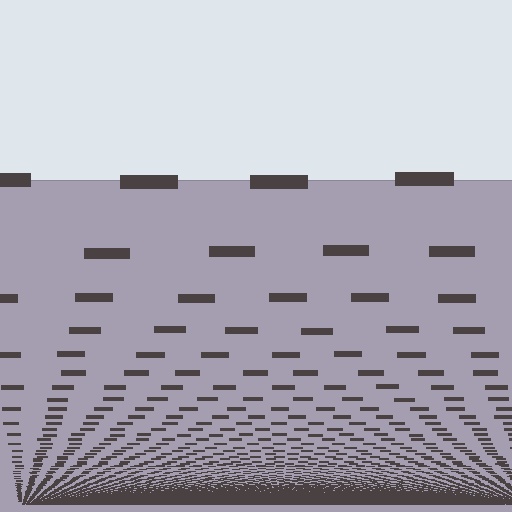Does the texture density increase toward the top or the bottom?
Density increases toward the bottom.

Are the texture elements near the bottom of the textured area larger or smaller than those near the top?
Smaller. The gradient is inverted — elements near the bottom are smaller and denser.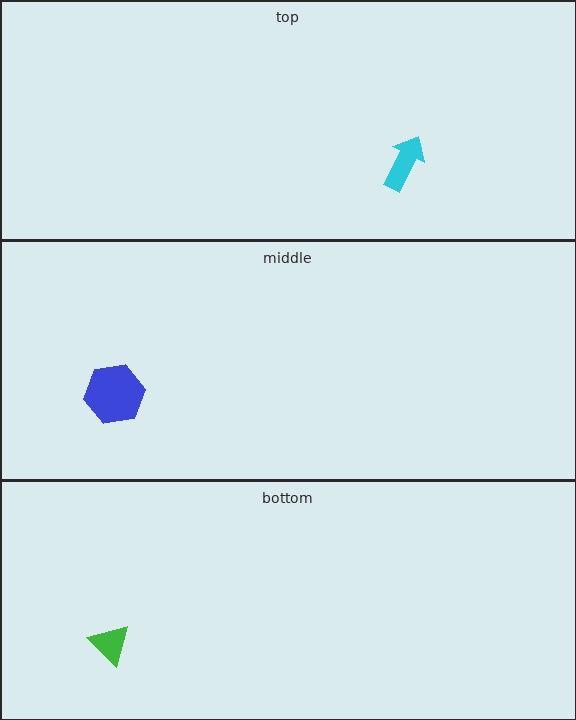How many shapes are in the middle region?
1.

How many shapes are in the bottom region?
1.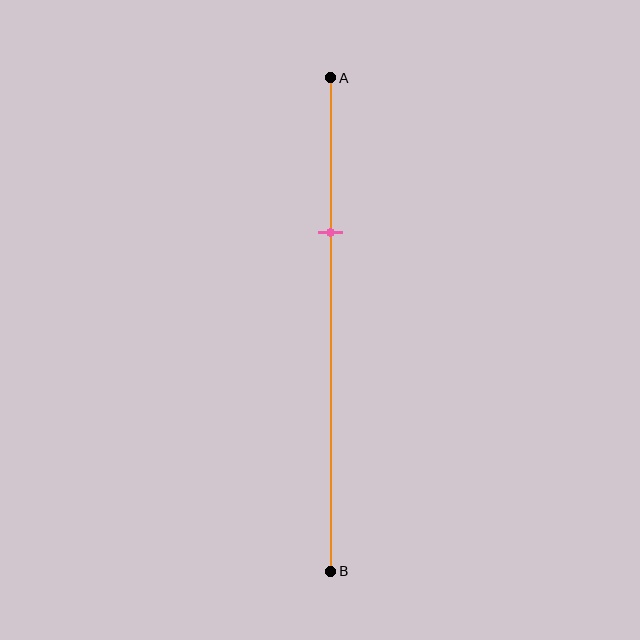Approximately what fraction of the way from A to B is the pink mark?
The pink mark is approximately 30% of the way from A to B.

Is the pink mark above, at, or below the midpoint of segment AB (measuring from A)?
The pink mark is above the midpoint of segment AB.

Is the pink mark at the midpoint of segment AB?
No, the mark is at about 30% from A, not at the 50% midpoint.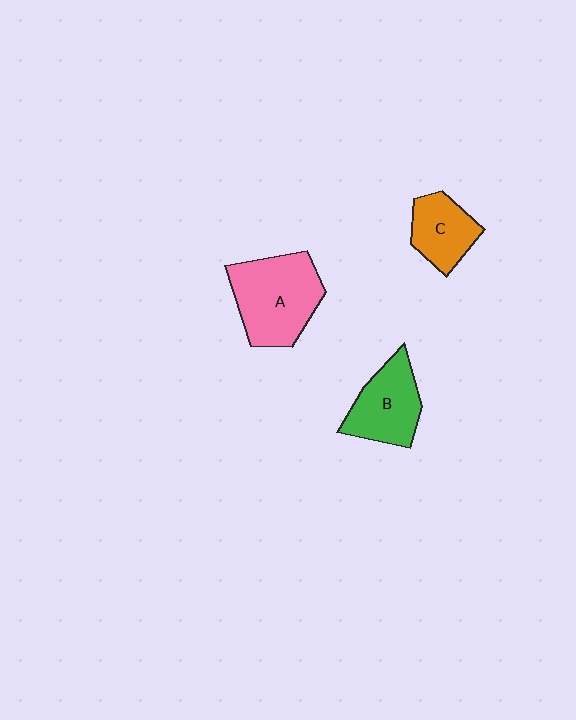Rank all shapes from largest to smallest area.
From largest to smallest: A (pink), B (green), C (orange).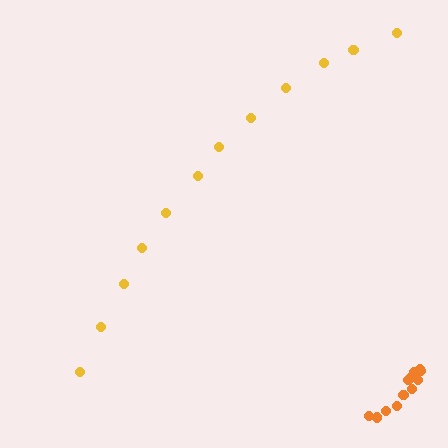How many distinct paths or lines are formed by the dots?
There are 2 distinct paths.